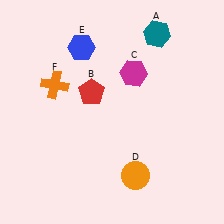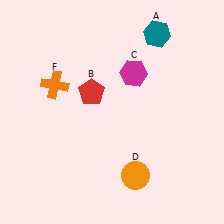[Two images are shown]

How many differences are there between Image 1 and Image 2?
There is 1 difference between the two images.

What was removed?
The blue hexagon (E) was removed in Image 2.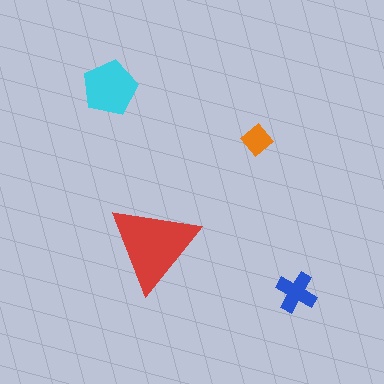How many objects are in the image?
There are 4 objects in the image.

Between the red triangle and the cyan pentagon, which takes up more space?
The red triangle.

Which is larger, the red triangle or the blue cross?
The red triangle.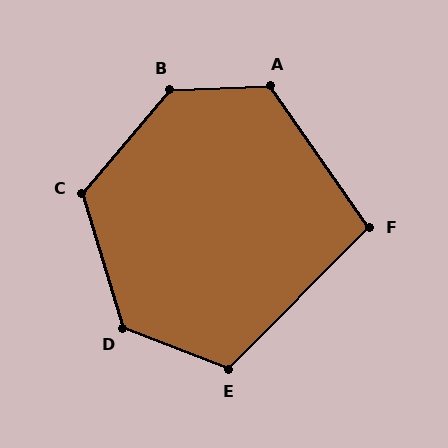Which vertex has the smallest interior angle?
F, at approximately 100 degrees.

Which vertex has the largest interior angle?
B, at approximately 132 degrees.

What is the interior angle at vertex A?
Approximately 123 degrees (obtuse).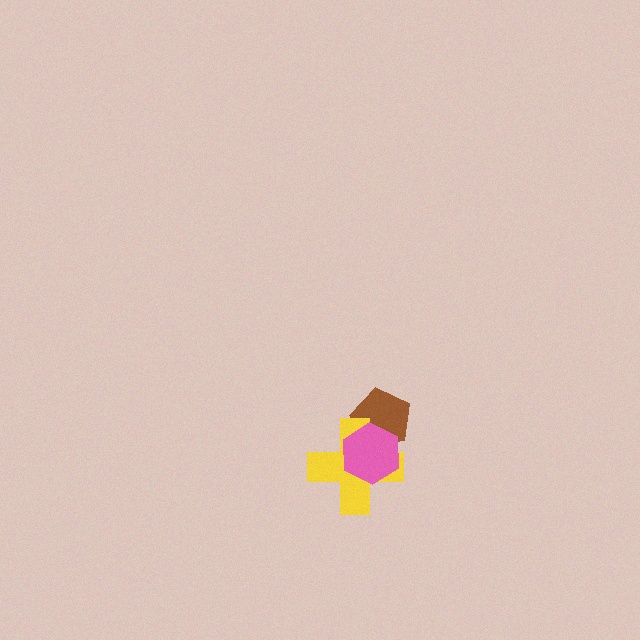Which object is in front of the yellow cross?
The pink hexagon is in front of the yellow cross.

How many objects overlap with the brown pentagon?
2 objects overlap with the brown pentagon.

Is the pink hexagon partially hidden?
No, no other shape covers it.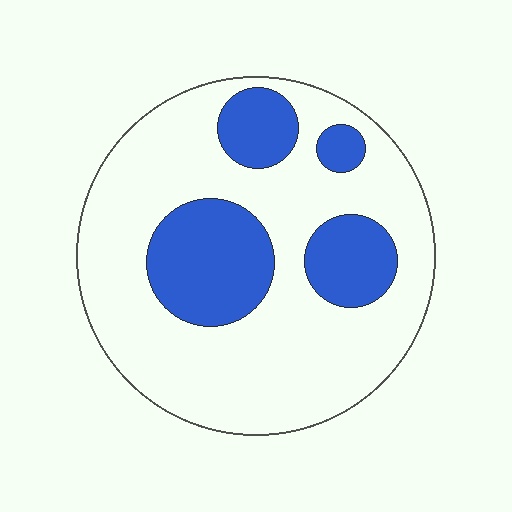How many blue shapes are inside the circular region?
4.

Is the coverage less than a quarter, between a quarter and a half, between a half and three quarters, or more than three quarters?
Between a quarter and a half.